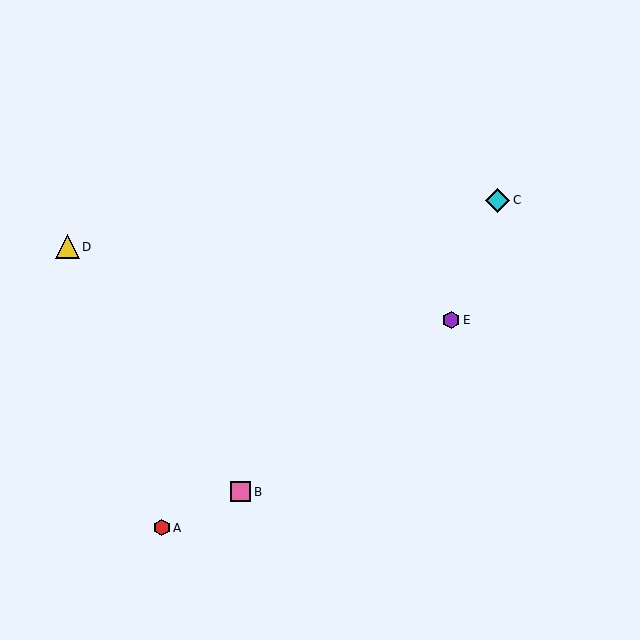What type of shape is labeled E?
Shape E is a purple hexagon.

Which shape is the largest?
The cyan diamond (labeled C) is the largest.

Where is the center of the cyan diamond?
The center of the cyan diamond is at (498, 200).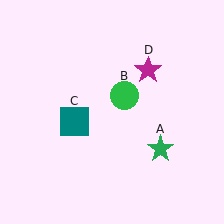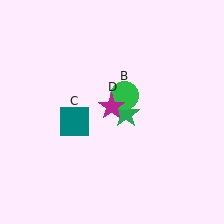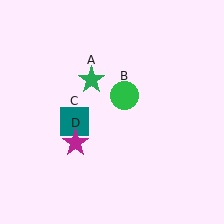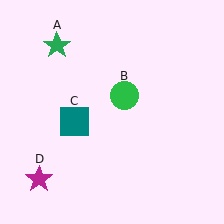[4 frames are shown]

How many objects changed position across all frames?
2 objects changed position: green star (object A), magenta star (object D).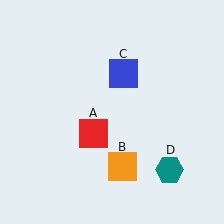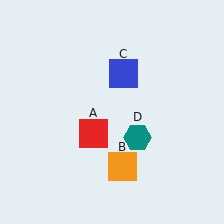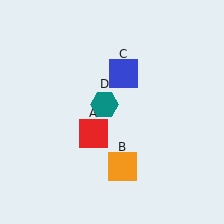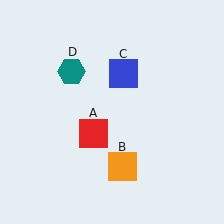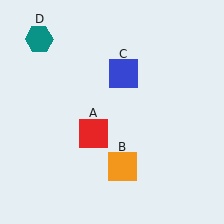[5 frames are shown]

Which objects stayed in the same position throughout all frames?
Red square (object A) and orange square (object B) and blue square (object C) remained stationary.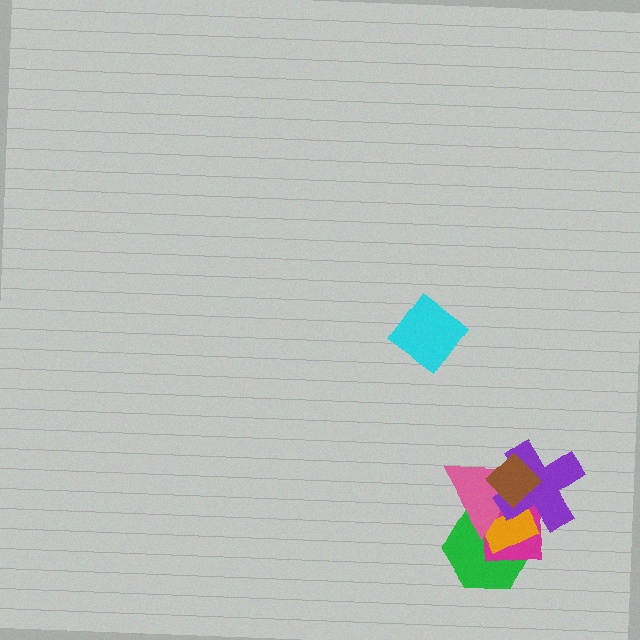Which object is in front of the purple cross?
The brown diamond is in front of the purple cross.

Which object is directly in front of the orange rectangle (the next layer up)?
The pink triangle is directly in front of the orange rectangle.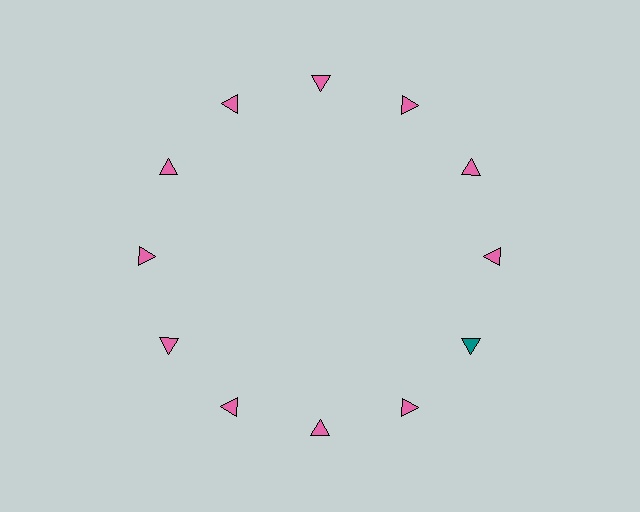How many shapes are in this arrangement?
There are 12 shapes arranged in a ring pattern.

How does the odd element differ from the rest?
It has a different color: teal instead of pink.